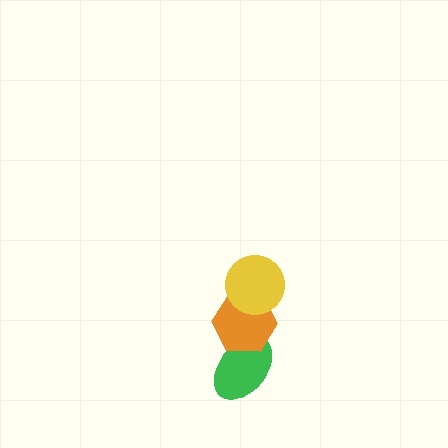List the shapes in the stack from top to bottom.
From top to bottom: the yellow circle, the orange hexagon, the green ellipse.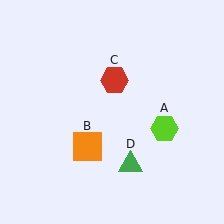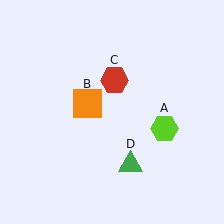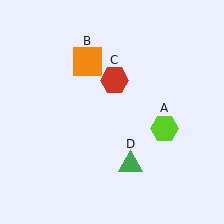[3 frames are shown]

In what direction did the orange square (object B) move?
The orange square (object B) moved up.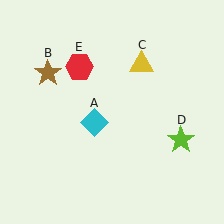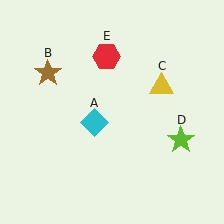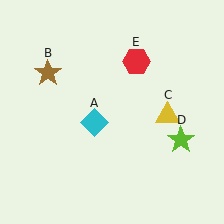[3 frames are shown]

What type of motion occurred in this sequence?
The yellow triangle (object C), red hexagon (object E) rotated clockwise around the center of the scene.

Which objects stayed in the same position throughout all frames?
Cyan diamond (object A) and brown star (object B) and lime star (object D) remained stationary.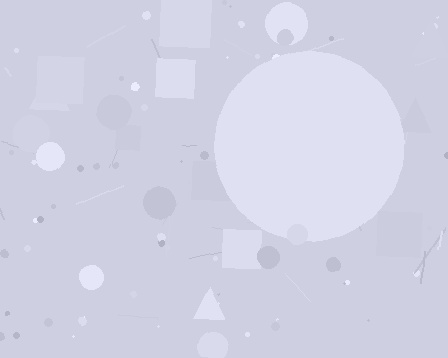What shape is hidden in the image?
A circle is hidden in the image.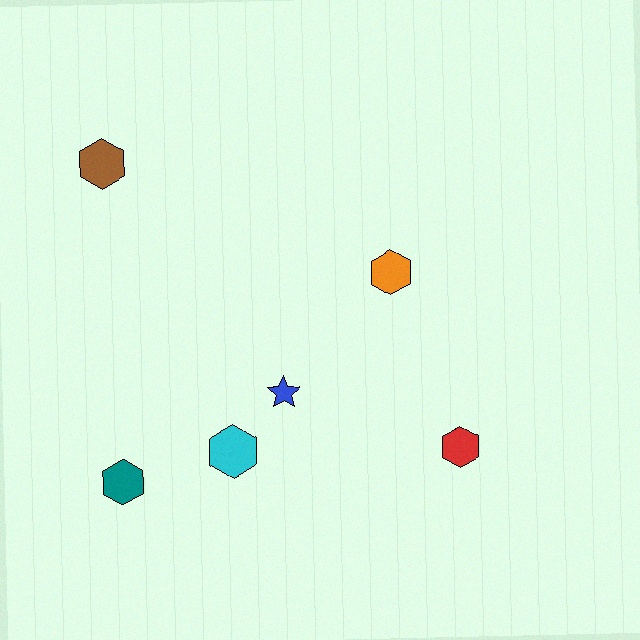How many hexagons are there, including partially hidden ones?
There are 5 hexagons.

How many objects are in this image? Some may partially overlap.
There are 6 objects.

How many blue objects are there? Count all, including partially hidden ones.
There is 1 blue object.